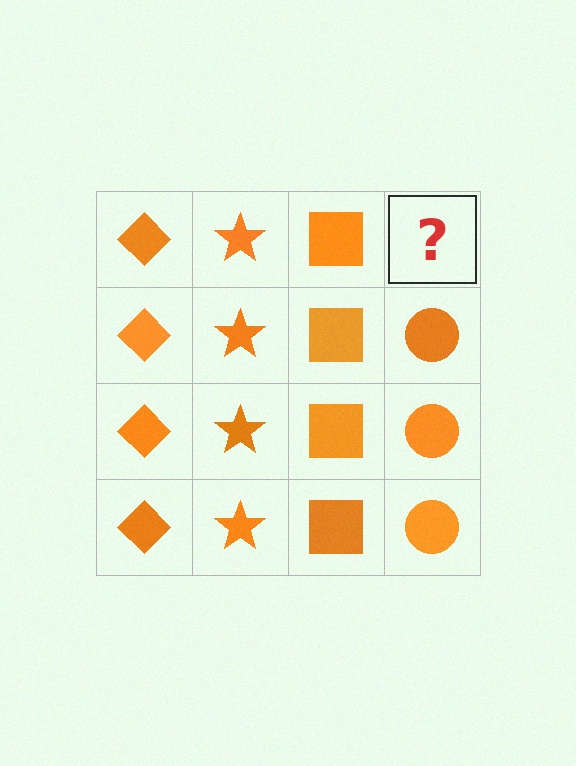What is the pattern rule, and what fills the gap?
The rule is that each column has a consistent shape. The gap should be filled with an orange circle.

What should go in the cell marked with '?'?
The missing cell should contain an orange circle.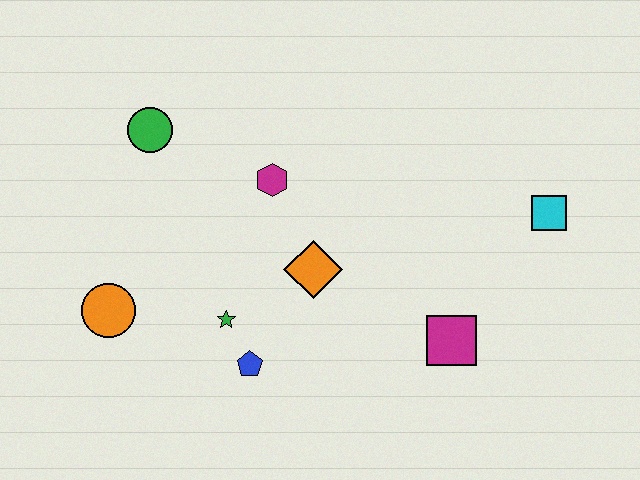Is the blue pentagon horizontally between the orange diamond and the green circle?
Yes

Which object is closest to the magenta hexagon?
The orange diamond is closest to the magenta hexagon.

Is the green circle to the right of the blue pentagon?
No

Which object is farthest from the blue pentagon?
The cyan square is farthest from the blue pentagon.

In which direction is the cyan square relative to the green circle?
The cyan square is to the right of the green circle.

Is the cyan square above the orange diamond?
Yes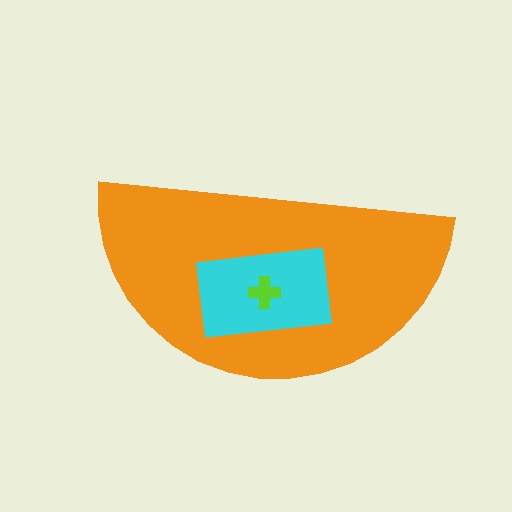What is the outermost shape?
The orange semicircle.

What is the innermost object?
The lime cross.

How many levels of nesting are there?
3.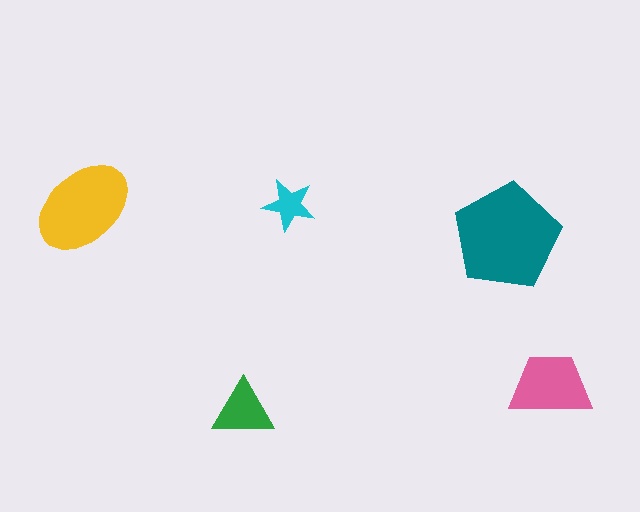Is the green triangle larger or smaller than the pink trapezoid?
Smaller.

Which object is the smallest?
The cyan star.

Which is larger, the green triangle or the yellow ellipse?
The yellow ellipse.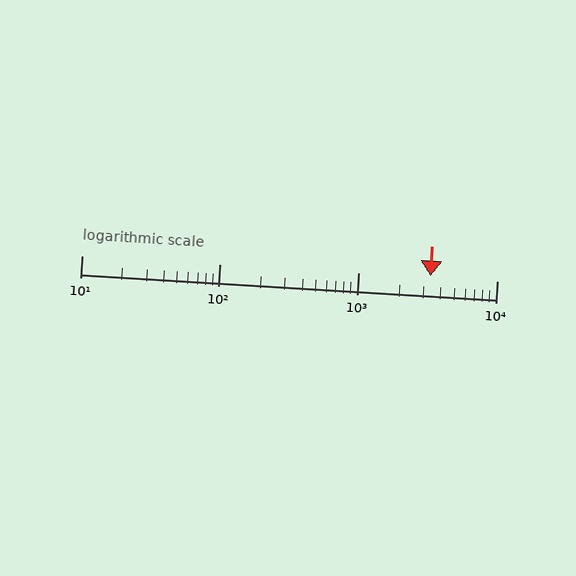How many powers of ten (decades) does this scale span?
The scale spans 3 decades, from 10 to 10000.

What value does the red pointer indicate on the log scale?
The pointer indicates approximately 3300.